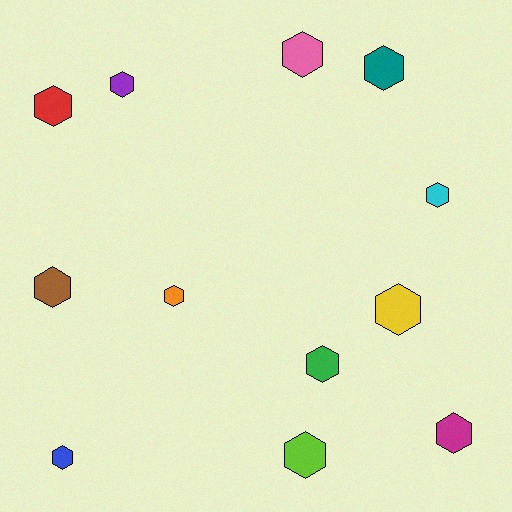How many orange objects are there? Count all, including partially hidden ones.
There is 1 orange object.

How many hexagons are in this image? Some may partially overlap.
There are 12 hexagons.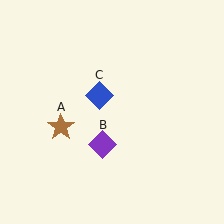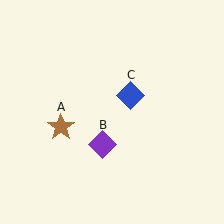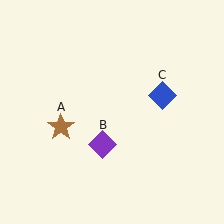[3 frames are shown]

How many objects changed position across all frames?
1 object changed position: blue diamond (object C).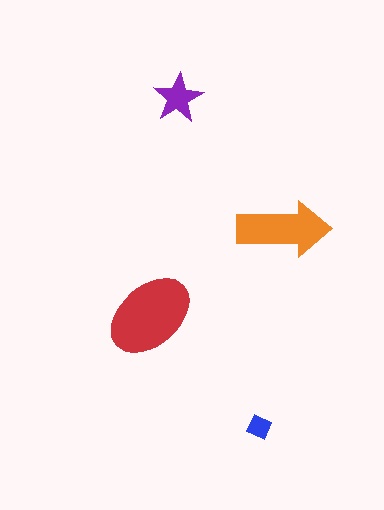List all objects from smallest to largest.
The blue diamond, the purple star, the orange arrow, the red ellipse.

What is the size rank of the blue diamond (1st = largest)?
4th.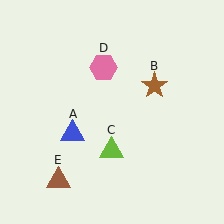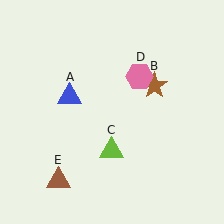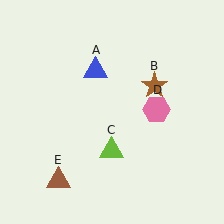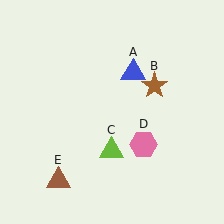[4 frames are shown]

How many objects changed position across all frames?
2 objects changed position: blue triangle (object A), pink hexagon (object D).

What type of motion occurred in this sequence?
The blue triangle (object A), pink hexagon (object D) rotated clockwise around the center of the scene.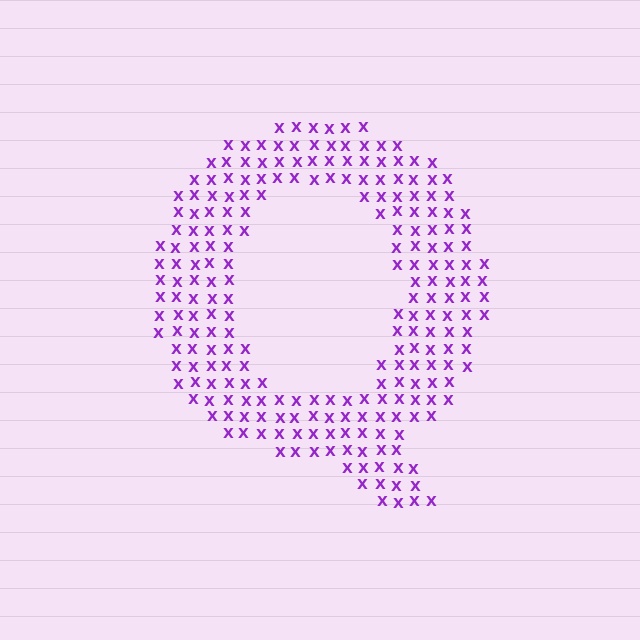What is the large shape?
The large shape is the letter Q.